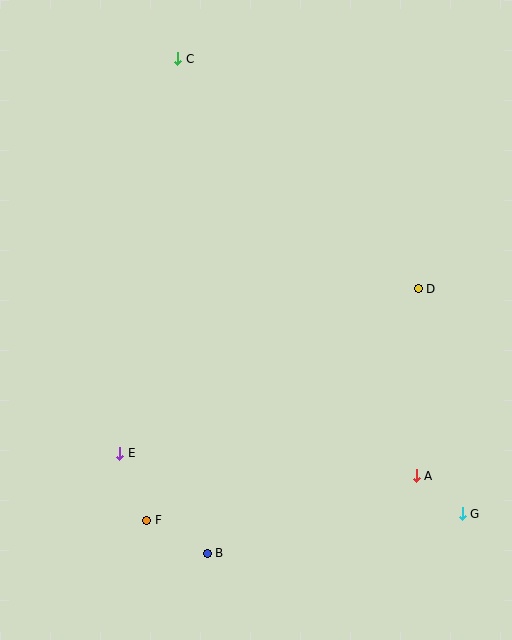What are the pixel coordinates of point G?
Point G is at (462, 514).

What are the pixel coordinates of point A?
Point A is at (416, 476).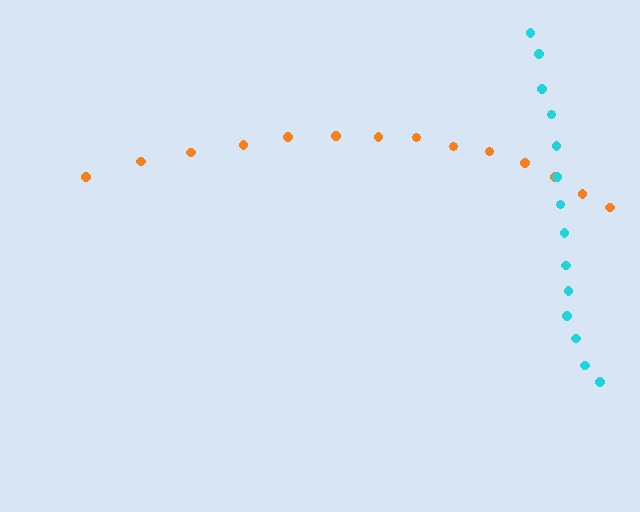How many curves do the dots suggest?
There are 2 distinct paths.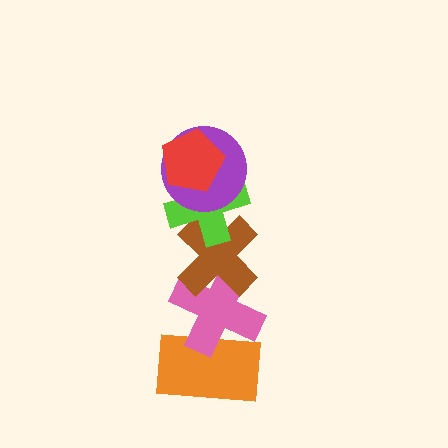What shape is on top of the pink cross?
The brown cross is on top of the pink cross.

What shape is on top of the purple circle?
The red pentagon is on top of the purple circle.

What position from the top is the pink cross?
The pink cross is 5th from the top.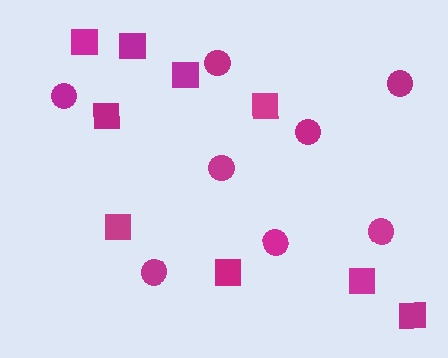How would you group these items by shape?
There are 2 groups: one group of circles (8) and one group of squares (9).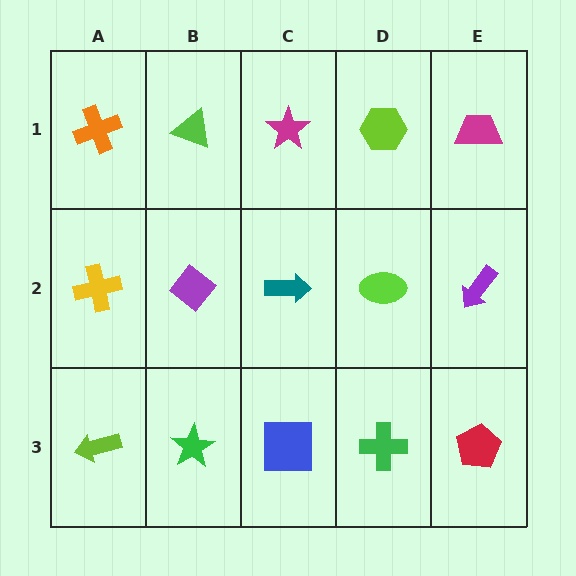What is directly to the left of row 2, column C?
A purple diamond.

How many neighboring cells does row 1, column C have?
3.